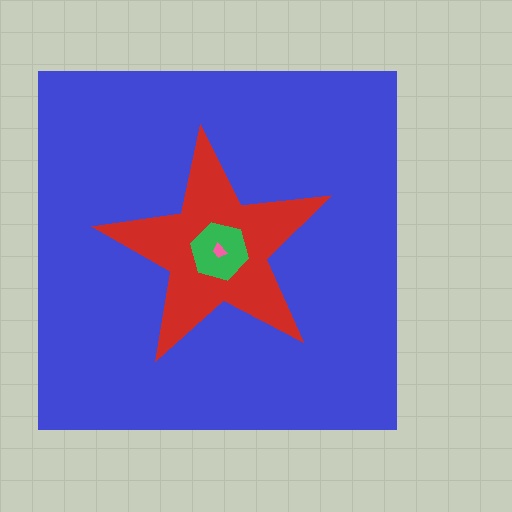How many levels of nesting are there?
4.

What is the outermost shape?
The blue square.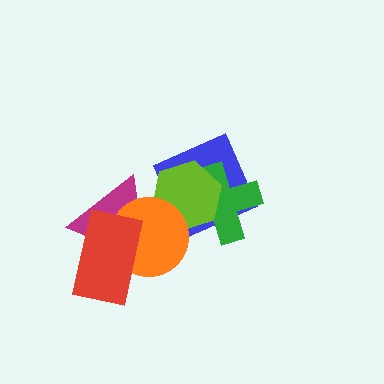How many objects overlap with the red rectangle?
2 objects overlap with the red rectangle.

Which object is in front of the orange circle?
The red rectangle is in front of the orange circle.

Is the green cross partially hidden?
Yes, it is partially covered by another shape.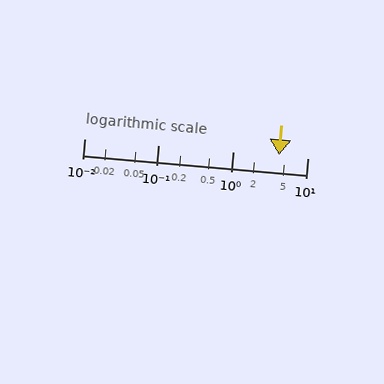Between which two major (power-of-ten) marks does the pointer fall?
The pointer is between 1 and 10.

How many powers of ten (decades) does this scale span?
The scale spans 3 decades, from 0.01 to 10.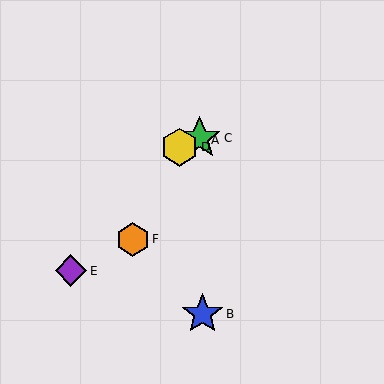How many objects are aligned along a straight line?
3 objects (A, C, D) are aligned along a straight line.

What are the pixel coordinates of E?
Object E is at (71, 271).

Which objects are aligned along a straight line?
Objects A, C, D are aligned along a straight line.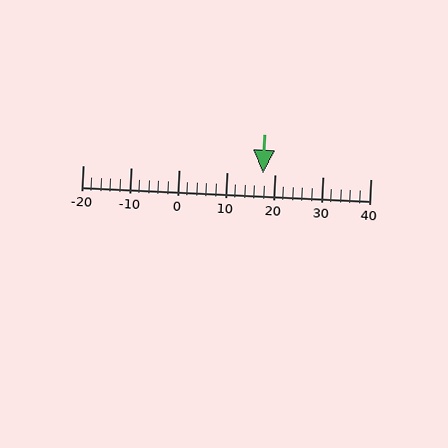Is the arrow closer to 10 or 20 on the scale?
The arrow is closer to 20.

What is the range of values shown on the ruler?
The ruler shows values from -20 to 40.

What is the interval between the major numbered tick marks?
The major tick marks are spaced 10 units apart.